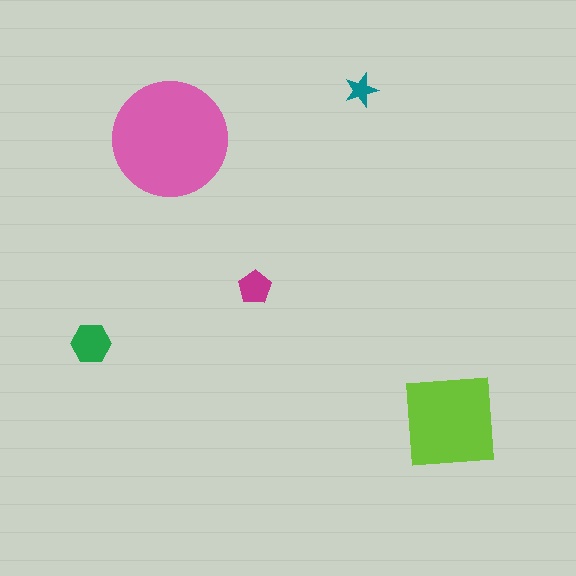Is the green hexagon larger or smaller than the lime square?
Smaller.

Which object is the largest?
The pink circle.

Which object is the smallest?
The teal star.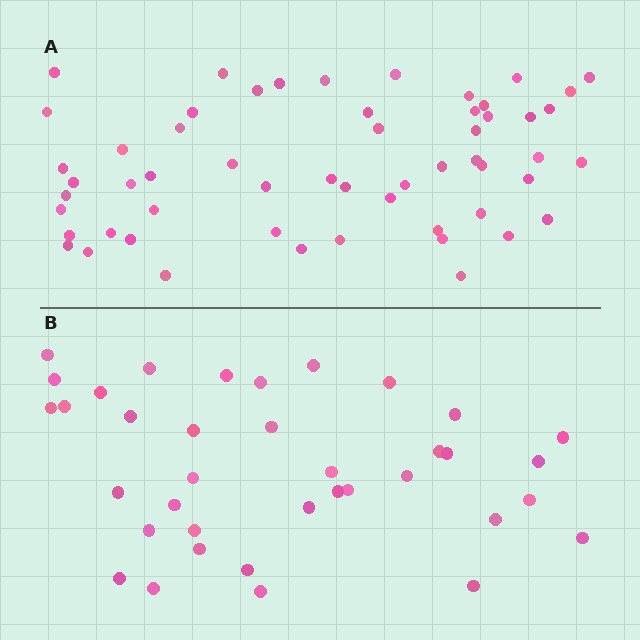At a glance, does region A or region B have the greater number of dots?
Region A (the top region) has more dots.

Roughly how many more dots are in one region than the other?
Region A has approximately 20 more dots than region B.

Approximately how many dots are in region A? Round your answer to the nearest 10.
About 60 dots. (The exact count is 56, which rounds to 60.)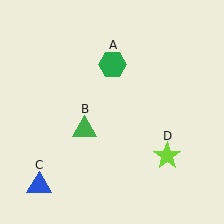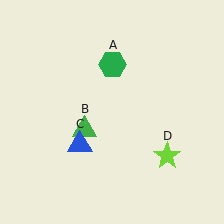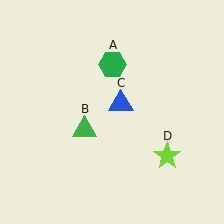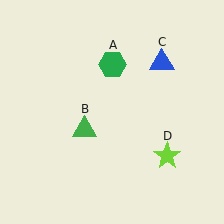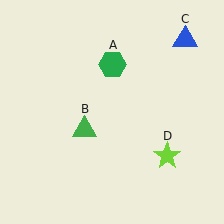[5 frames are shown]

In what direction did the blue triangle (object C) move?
The blue triangle (object C) moved up and to the right.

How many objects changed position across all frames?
1 object changed position: blue triangle (object C).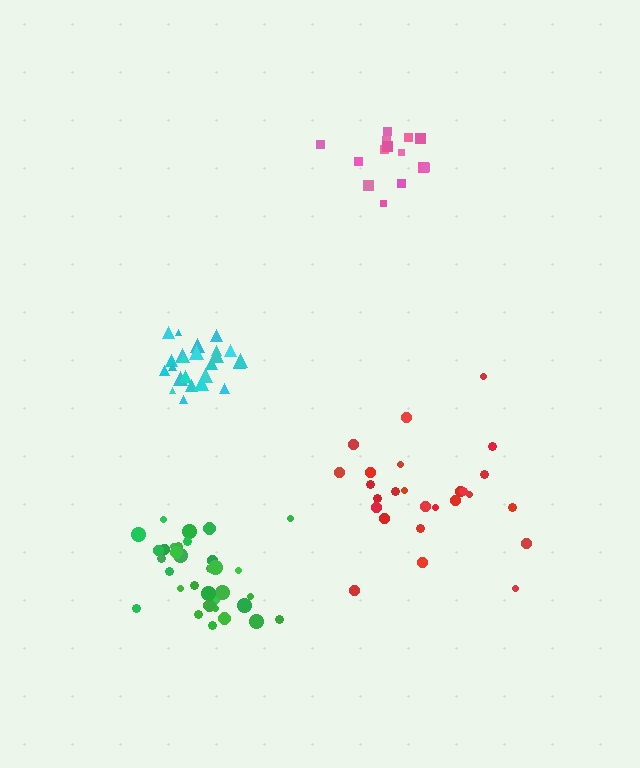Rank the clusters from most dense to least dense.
cyan, green, pink, red.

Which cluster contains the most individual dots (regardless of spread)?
Green (34).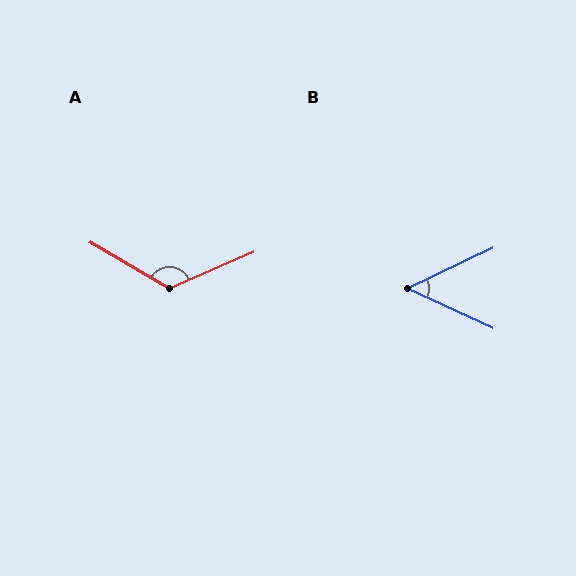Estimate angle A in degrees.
Approximately 127 degrees.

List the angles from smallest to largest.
B (50°), A (127°).